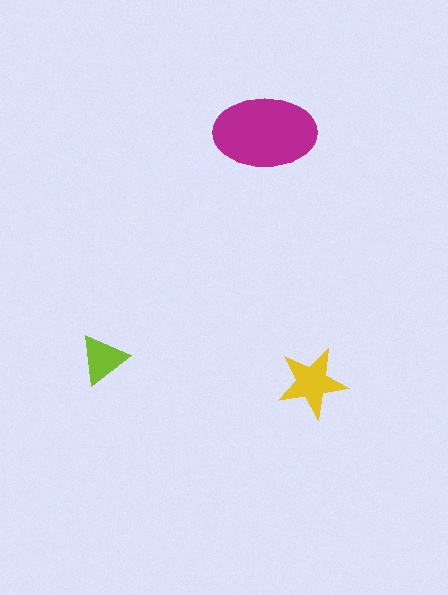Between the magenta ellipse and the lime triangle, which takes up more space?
The magenta ellipse.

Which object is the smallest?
The lime triangle.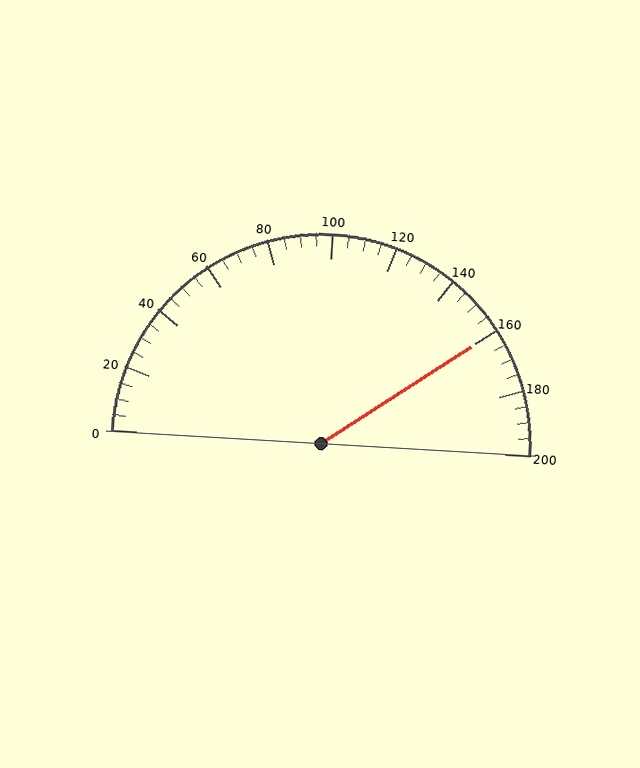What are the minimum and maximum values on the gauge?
The gauge ranges from 0 to 200.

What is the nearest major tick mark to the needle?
The nearest major tick mark is 160.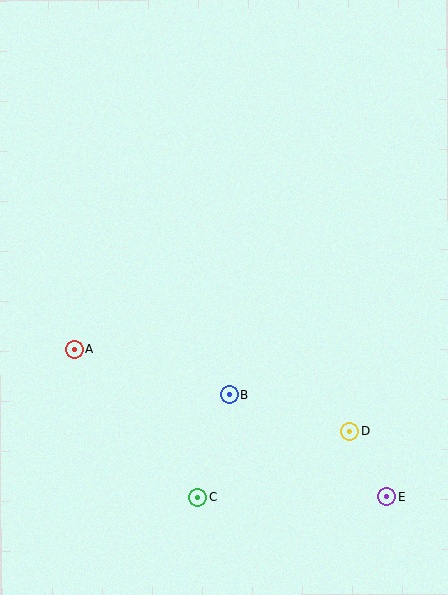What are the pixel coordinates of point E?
Point E is at (387, 497).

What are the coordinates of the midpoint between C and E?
The midpoint between C and E is at (293, 497).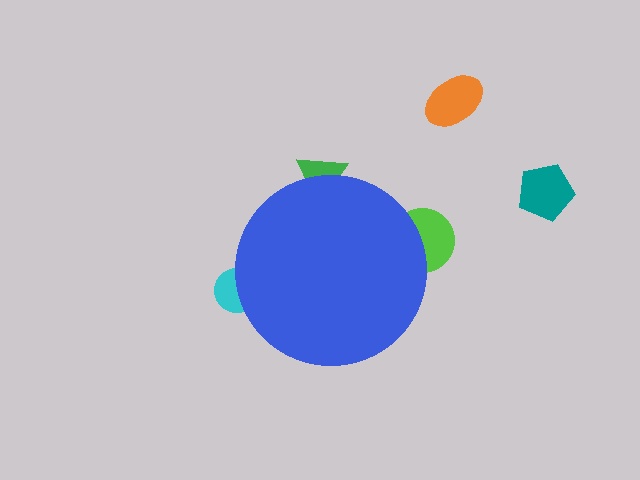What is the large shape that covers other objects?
A blue circle.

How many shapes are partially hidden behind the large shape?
3 shapes are partially hidden.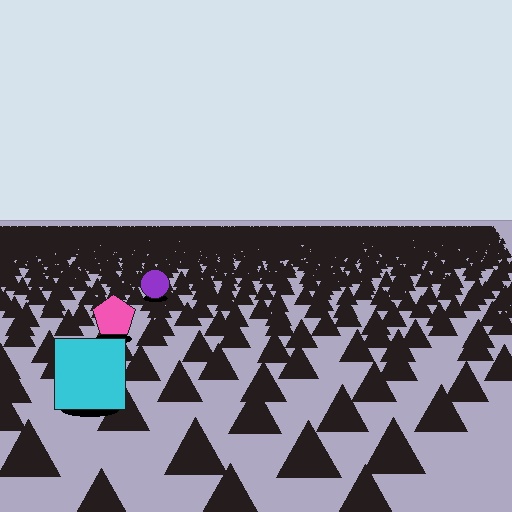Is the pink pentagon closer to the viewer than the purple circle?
Yes. The pink pentagon is closer — you can tell from the texture gradient: the ground texture is coarser near it.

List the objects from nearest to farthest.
From nearest to farthest: the cyan square, the pink pentagon, the purple circle.